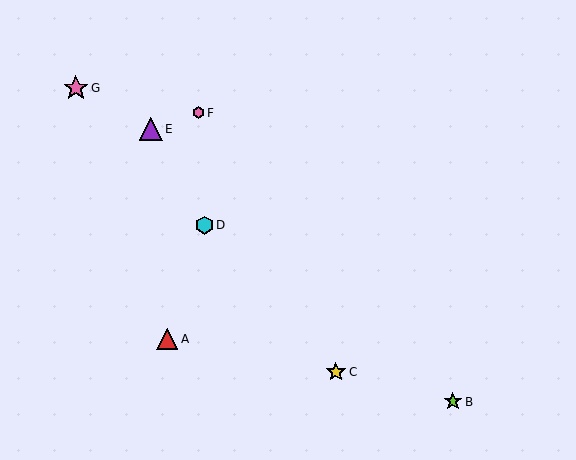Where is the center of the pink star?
The center of the pink star is at (76, 88).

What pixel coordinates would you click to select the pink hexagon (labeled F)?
Click at (198, 113) to select the pink hexagon F.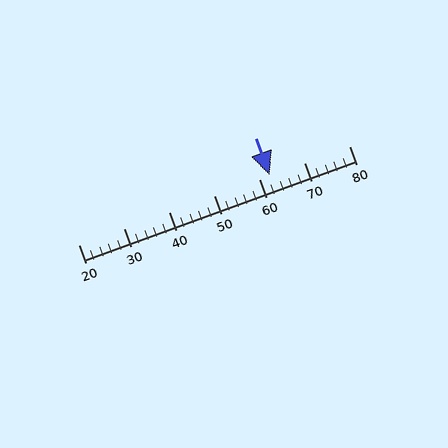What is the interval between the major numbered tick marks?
The major tick marks are spaced 10 units apart.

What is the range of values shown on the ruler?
The ruler shows values from 20 to 80.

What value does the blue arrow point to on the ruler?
The blue arrow points to approximately 62.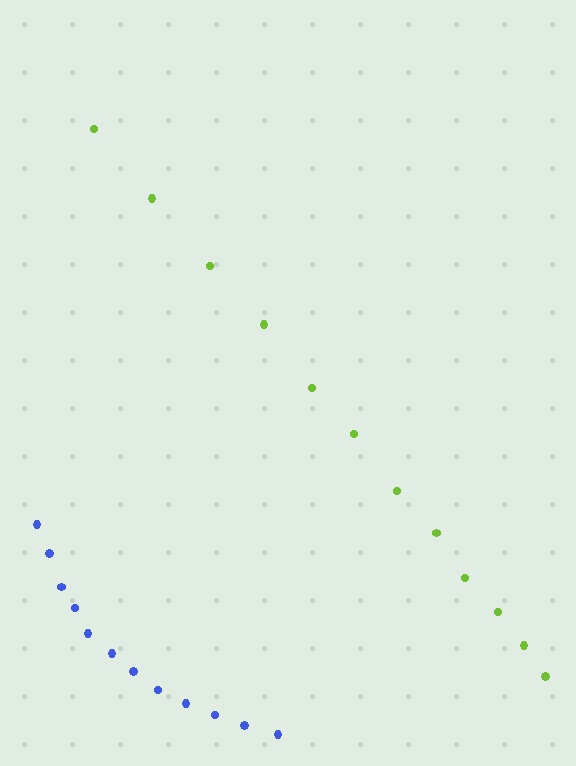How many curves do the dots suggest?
There are 2 distinct paths.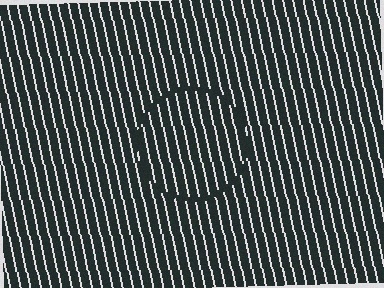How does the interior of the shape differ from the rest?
The interior of the shape contains the same grating, shifted by half a period — the contour is defined by the phase discontinuity where line-ends from the inner and outer gratings abut.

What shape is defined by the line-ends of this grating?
An illusory circle. The interior of the shape contains the same grating, shifted by half a period — the contour is defined by the phase discontinuity where line-ends from the inner and outer gratings abut.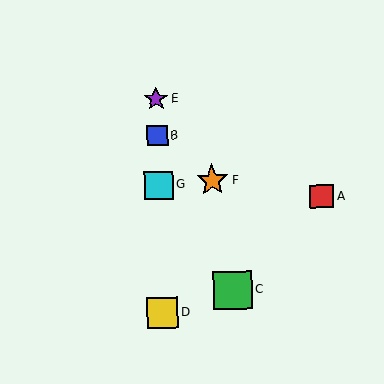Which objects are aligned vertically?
Objects B, D, E, G are aligned vertically.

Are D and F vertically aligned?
No, D is at x≈162 and F is at x≈212.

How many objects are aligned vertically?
4 objects (B, D, E, G) are aligned vertically.